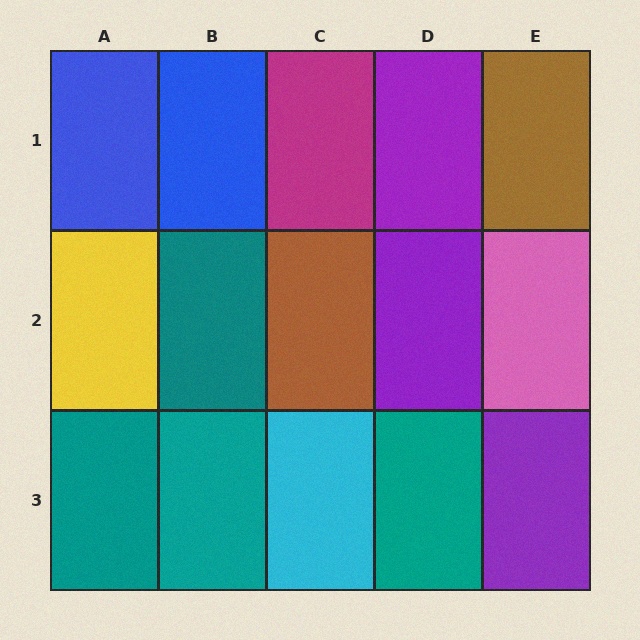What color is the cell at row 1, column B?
Blue.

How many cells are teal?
4 cells are teal.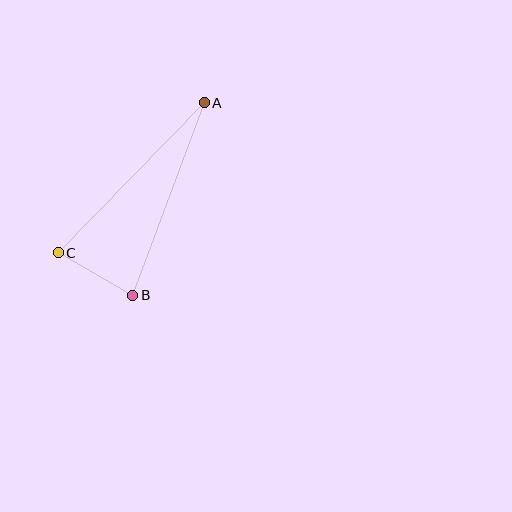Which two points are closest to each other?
Points B and C are closest to each other.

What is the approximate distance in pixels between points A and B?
The distance between A and B is approximately 205 pixels.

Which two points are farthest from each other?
Points A and C are farthest from each other.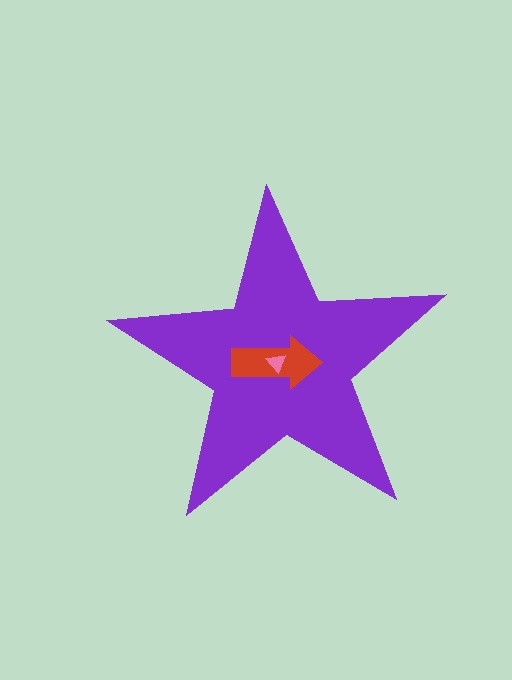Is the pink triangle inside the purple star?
Yes.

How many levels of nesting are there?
3.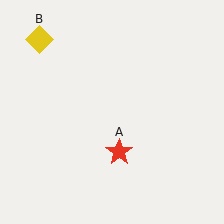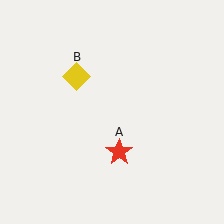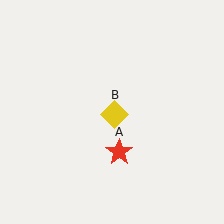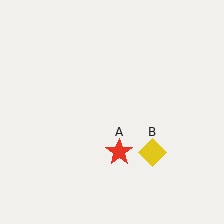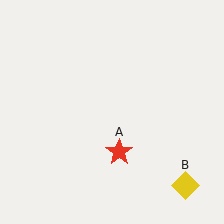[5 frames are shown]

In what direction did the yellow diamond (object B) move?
The yellow diamond (object B) moved down and to the right.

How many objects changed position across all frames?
1 object changed position: yellow diamond (object B).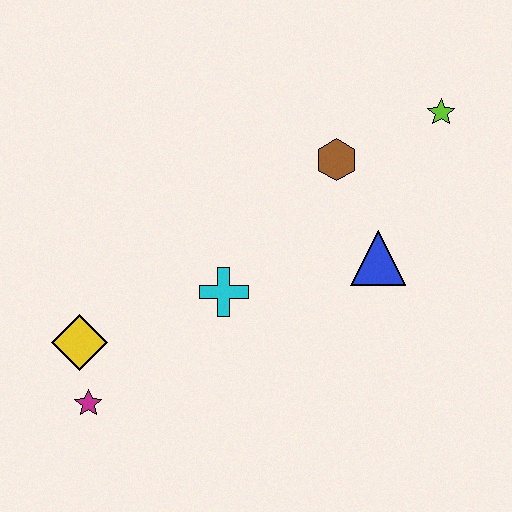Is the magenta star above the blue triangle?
No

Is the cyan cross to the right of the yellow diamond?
Yes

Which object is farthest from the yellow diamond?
The lime star is farthest from the yellow diamond.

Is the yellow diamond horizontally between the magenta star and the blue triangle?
No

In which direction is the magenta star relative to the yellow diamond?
The magenta star is below the yellow diamond.